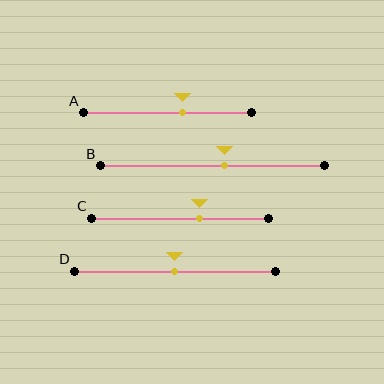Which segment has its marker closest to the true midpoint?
Segment D has its marker closest to the true midpoint.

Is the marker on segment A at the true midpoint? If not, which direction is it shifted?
No, the marker on segment A is shifted to the right by about 9% of the segment length.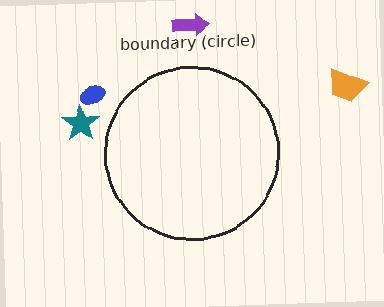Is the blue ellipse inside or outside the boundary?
Outside.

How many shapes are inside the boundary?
0 inside, 4 outside.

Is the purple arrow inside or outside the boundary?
Outside.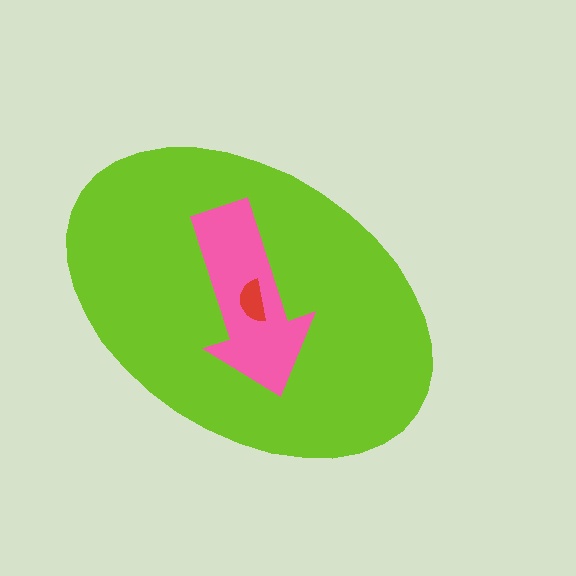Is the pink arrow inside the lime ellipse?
Yes.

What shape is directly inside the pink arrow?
The red semicircle.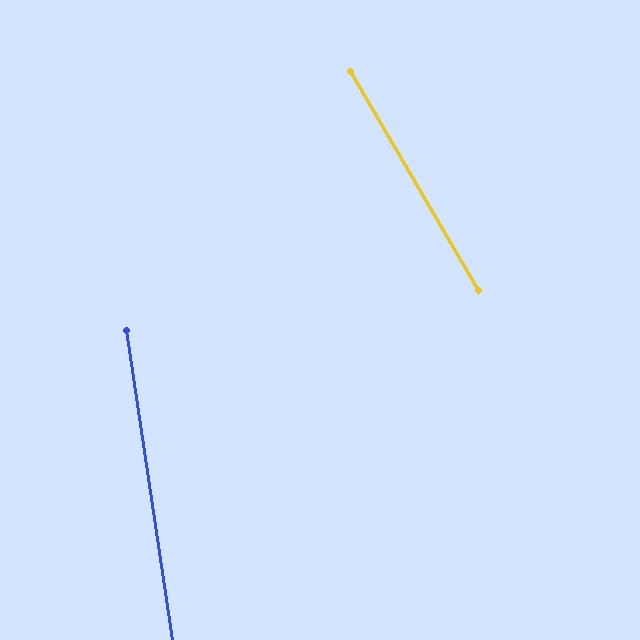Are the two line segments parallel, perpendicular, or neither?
Neither parallel nor perpendicular — they differ by about 22°.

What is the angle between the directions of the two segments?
Approximately 22 degrees.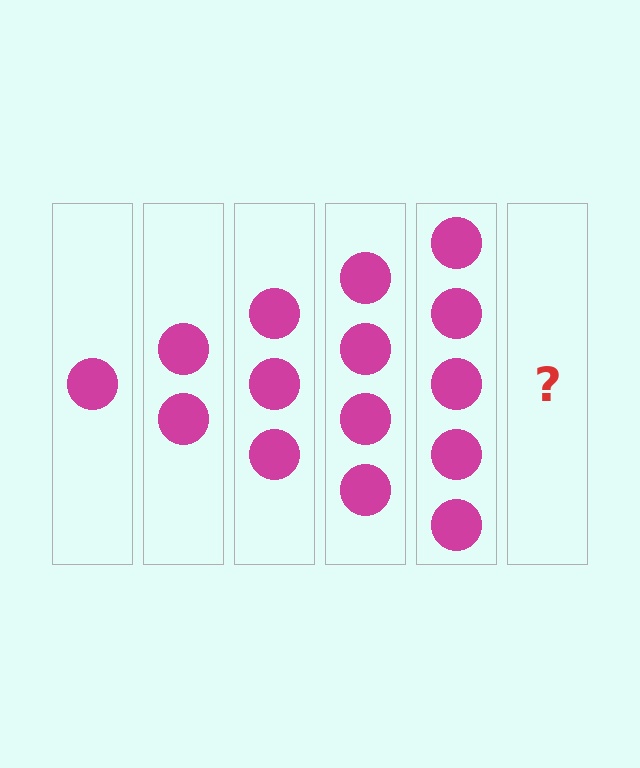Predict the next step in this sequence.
The next step is 6 circles.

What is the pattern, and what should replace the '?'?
The pattern is that each step adds one more circle. The '?' should be 6 circles.